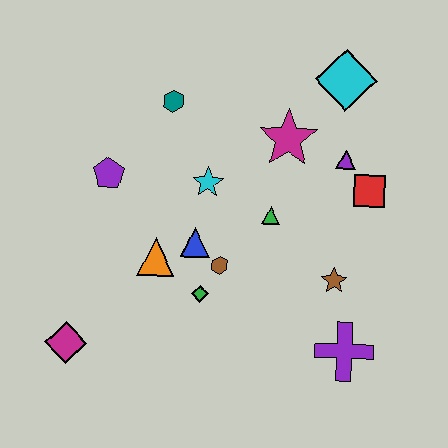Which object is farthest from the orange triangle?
The cyan diamond is farthest from the orange triangle.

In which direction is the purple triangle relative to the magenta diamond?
The purple triangle is to the right of the magenta diamond.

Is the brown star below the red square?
Yes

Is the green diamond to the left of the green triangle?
Yes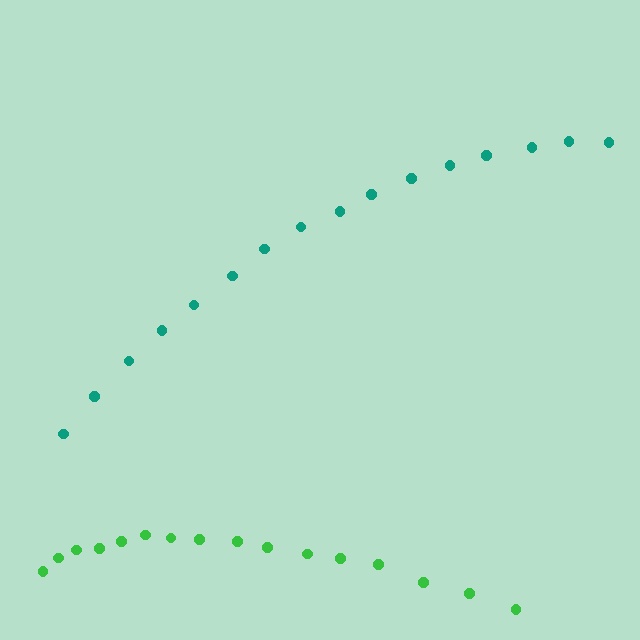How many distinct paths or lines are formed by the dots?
There are 2 distinct paths.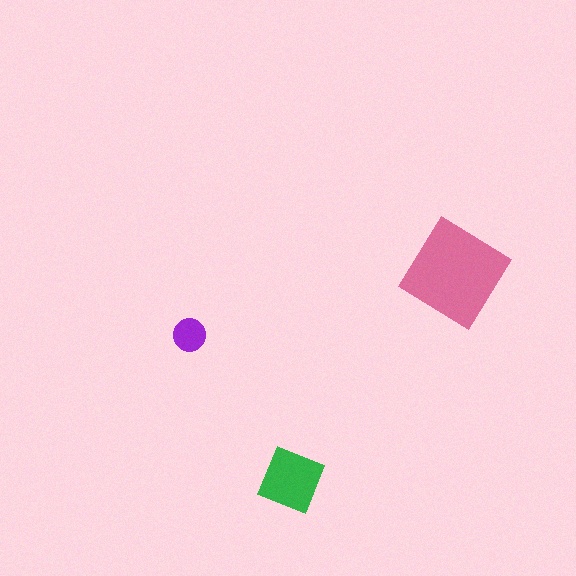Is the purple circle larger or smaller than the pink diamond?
Smaller.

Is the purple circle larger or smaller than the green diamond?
Smaller.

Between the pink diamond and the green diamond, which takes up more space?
The pink diamond.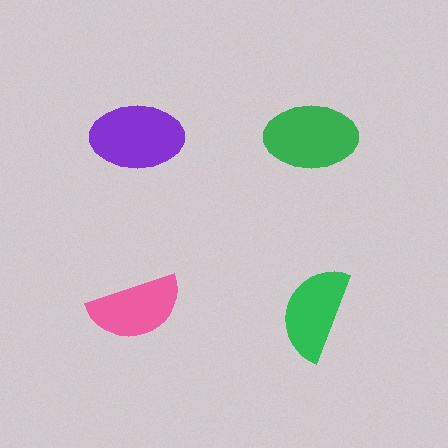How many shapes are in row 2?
2 shapes.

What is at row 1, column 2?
A green ellipse.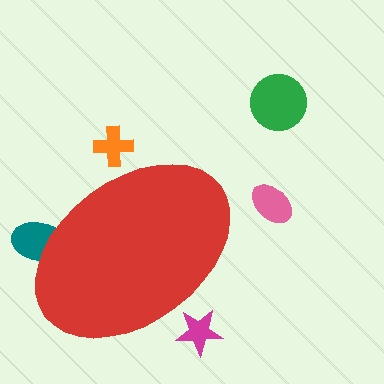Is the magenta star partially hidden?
Yes, the magenta star is partially hidden behind the red ellipse.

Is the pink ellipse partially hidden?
No, the pink ellipse is fully visible.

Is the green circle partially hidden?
No, the green circle is fully visible.